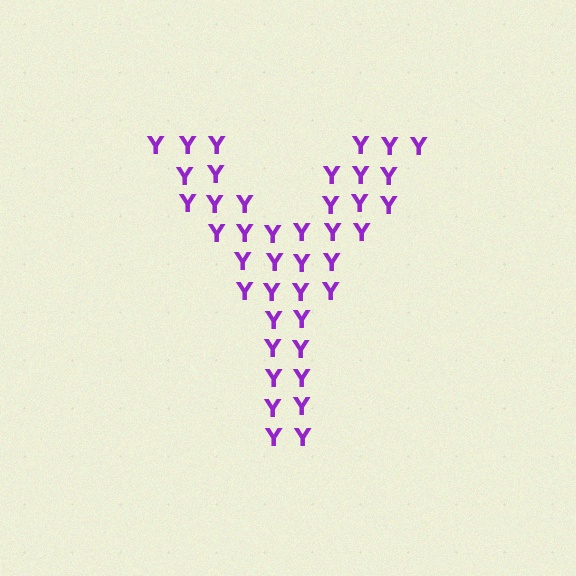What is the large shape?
The large shape is the letter Y.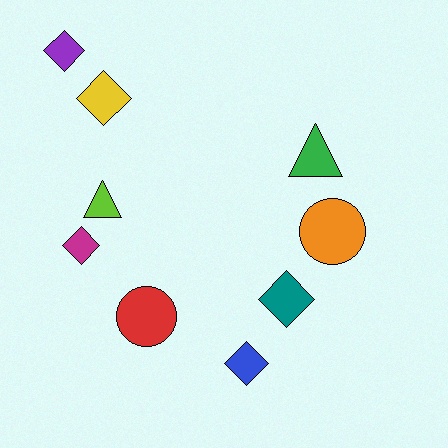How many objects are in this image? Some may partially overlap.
There are 9 objects.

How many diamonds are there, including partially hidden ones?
There are 5 diamonds.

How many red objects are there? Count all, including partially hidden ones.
There is 1 red object.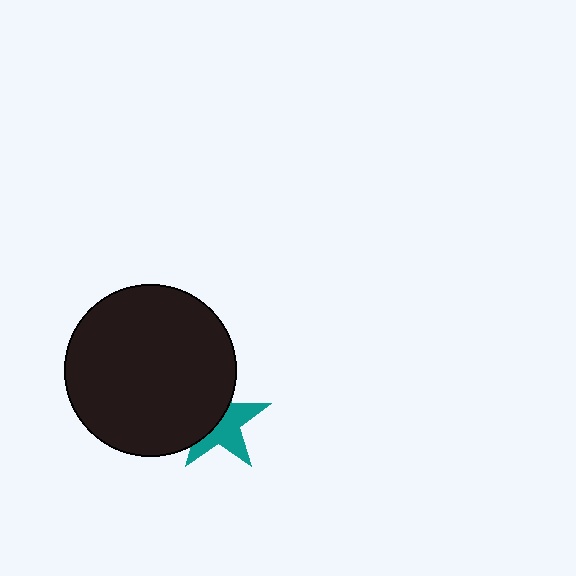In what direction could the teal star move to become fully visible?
The teal star could move right. That would shift it out from behind the black circle entirely.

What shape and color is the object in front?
The object in front is a black circle.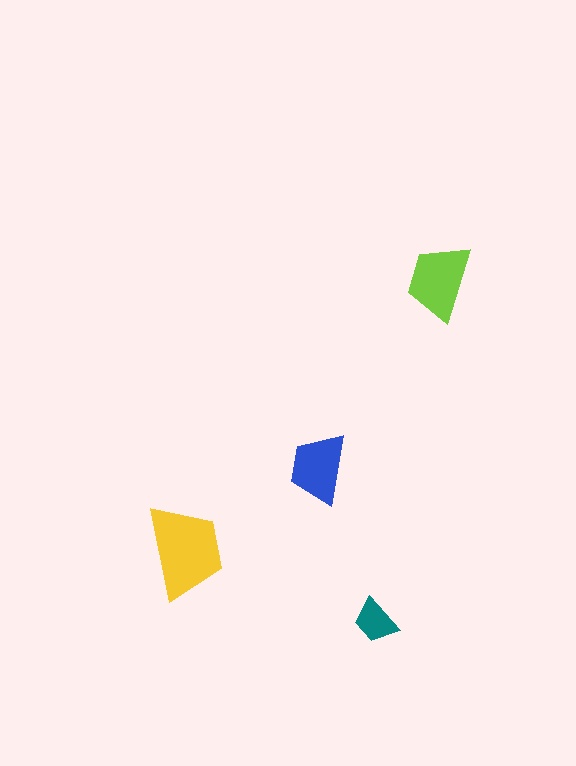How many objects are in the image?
There are 4 objects in the image.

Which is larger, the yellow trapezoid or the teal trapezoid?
The yellow one.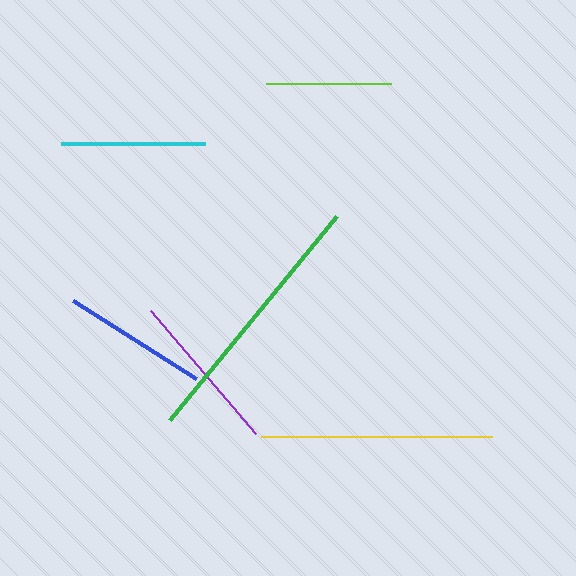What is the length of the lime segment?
The lime segment is approximately 125 pixels long.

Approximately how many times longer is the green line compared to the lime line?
The green line is approximately 2.1 times the length of the lime line.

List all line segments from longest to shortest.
From longest to shortest: green, yellow, purple, blue, cyan, lime.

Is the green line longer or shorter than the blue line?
The green line is longer than the blue line.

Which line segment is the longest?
The green line is the longest at approximately 264 pixels.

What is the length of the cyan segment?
The cyan segment is approximately 144 pixels long.